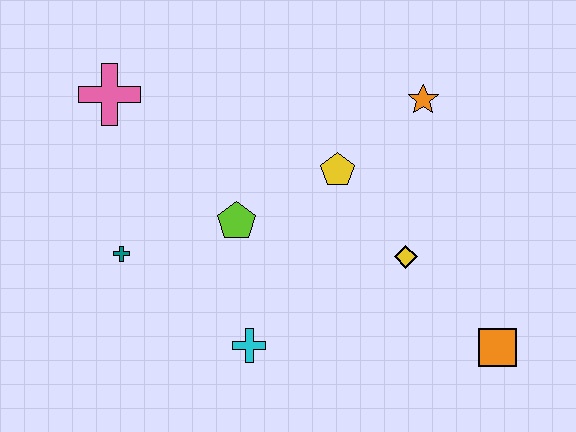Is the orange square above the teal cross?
No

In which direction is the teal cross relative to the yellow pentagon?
The teal cross is to the left of the yellow pentagon.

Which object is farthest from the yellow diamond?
The pink cross is farthest from the yellow diamond.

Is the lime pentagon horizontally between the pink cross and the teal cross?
No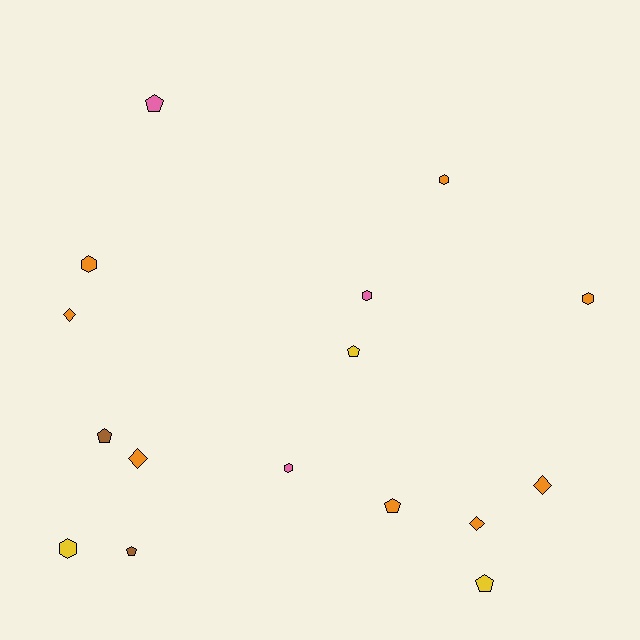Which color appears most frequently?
Orange, with 8 objects.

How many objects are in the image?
There are 16 objects.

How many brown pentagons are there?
There are 2 brown pentagons.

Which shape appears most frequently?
Pentagon, with 6 objects.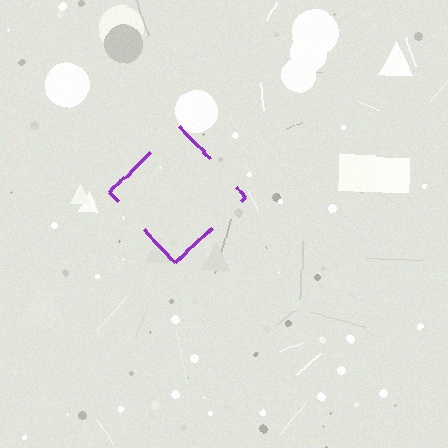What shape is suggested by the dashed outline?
The dashed outline suggests a diamond.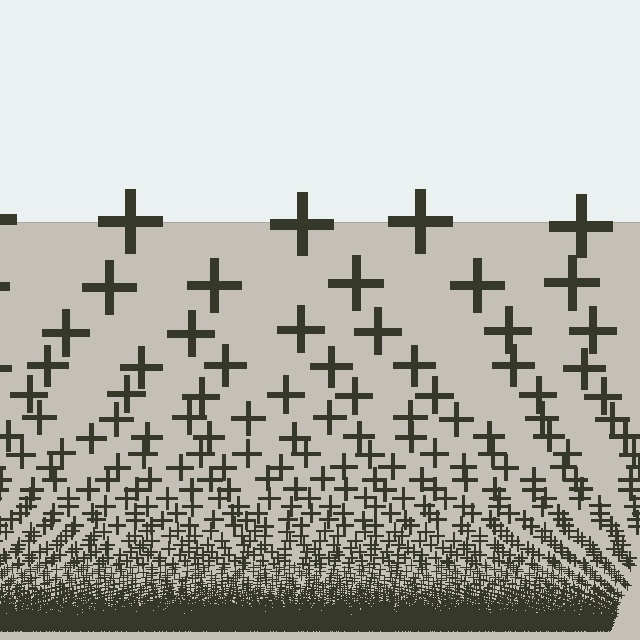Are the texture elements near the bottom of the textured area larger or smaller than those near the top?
Smaller. The gradient is inverted — elements near the bottom are smaller and denser.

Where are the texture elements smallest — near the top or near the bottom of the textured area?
Near the bottom.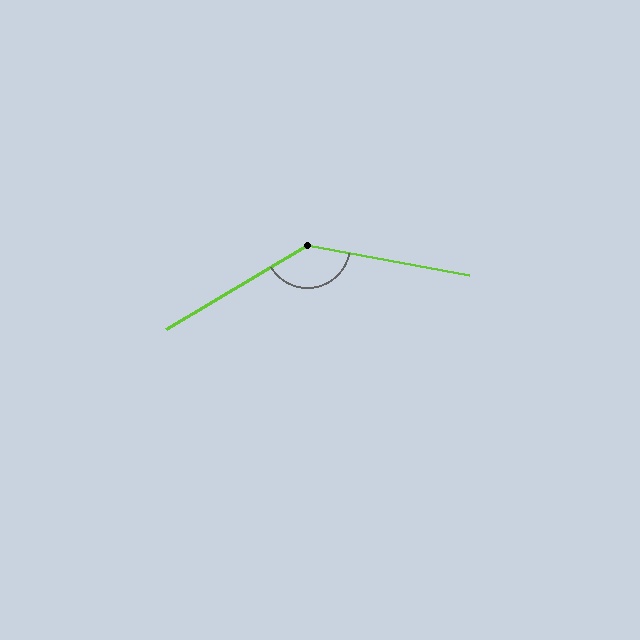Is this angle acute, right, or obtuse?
It is obtuse.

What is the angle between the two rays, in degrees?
Approximately 139 degrees.